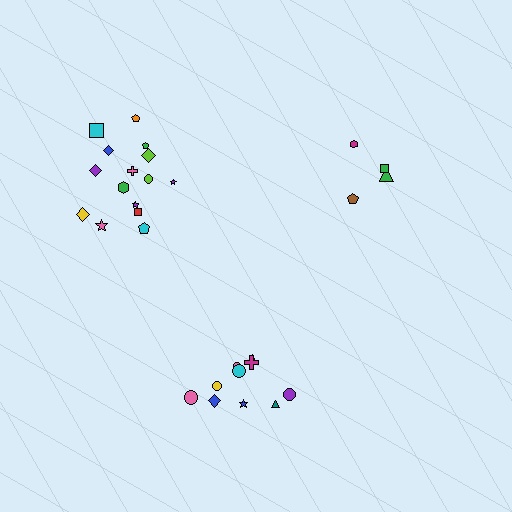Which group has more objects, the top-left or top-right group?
The top-left group.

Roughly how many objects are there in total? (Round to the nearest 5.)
Roughly 30 objects in total.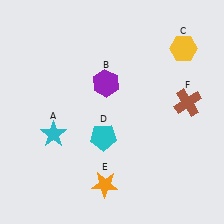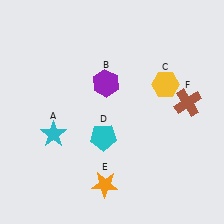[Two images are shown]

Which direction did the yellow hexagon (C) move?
The yellow hexagon (C) moved down.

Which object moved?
The yellow hexagon (C) moved down.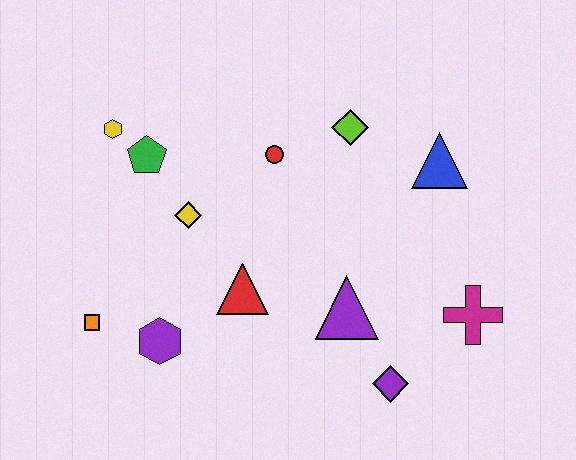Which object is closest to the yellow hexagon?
The green pentagon is closest to the yellow hexagon.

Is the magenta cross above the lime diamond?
No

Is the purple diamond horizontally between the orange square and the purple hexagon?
No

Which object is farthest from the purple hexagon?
The blue triangle is farthest from the purple hexagon.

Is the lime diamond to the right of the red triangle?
Yes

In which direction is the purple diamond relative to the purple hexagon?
The purple diamond is to the right of the purple hexagon.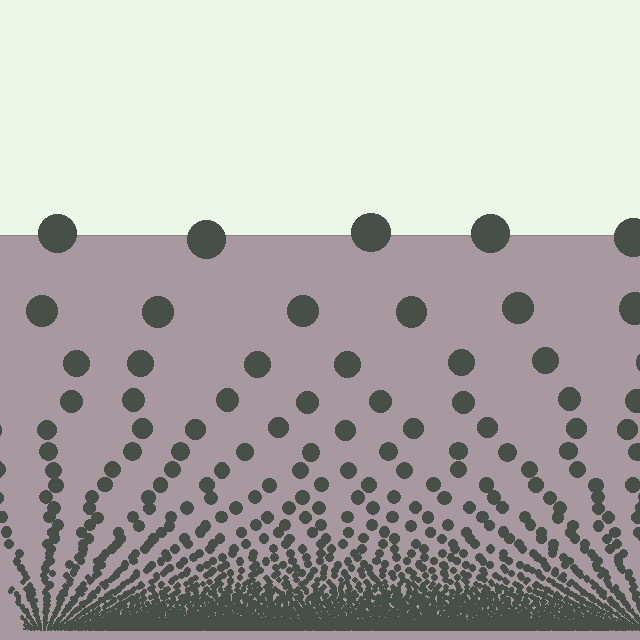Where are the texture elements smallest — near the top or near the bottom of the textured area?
Near the bottom.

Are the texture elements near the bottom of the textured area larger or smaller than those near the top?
Smaller. The gradient is inverted — elements near the bottom are smaller and denser.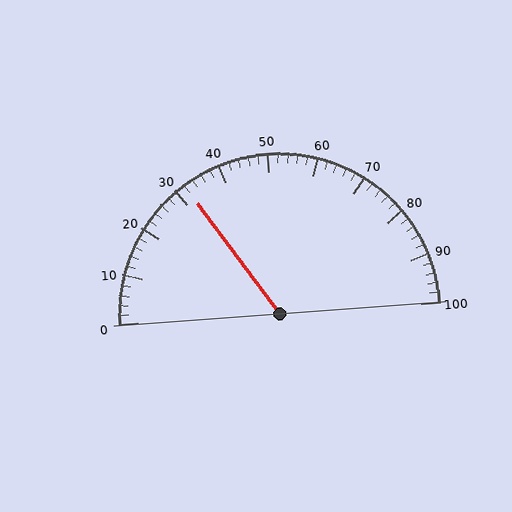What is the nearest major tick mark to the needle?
The nearest major tick mark is 30.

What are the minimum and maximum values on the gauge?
The gauge ranges from 0 to 100.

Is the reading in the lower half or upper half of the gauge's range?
The reading is in the lower half of the range (0 to 100).